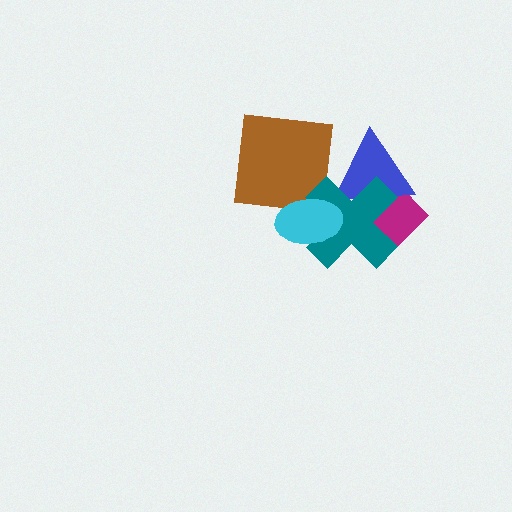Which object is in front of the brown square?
The cyan ellipse is in front of the brown square.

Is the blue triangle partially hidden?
Yes, it is partially covered by another shape.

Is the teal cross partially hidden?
Yes, it is partially covered by another shape.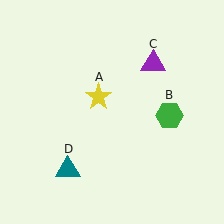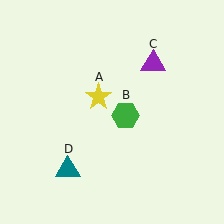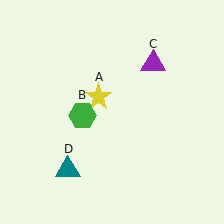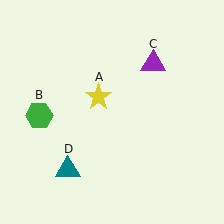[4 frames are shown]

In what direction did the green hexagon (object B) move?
The green hexagon (object B) moved left.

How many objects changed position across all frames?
1 object changed position: green hexagon (object B).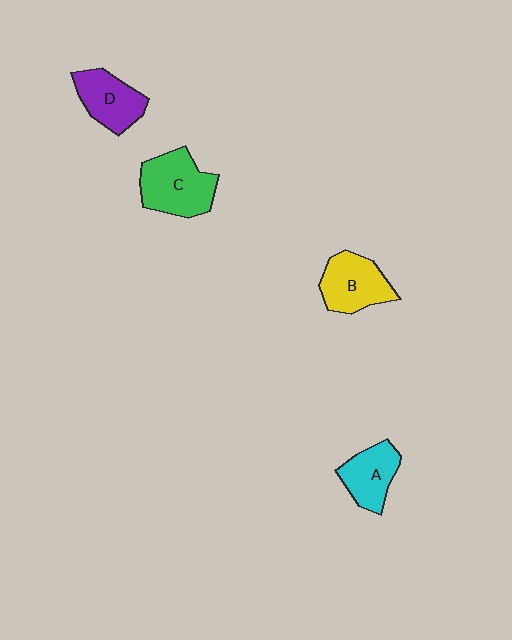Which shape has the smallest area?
Shape A (cyan).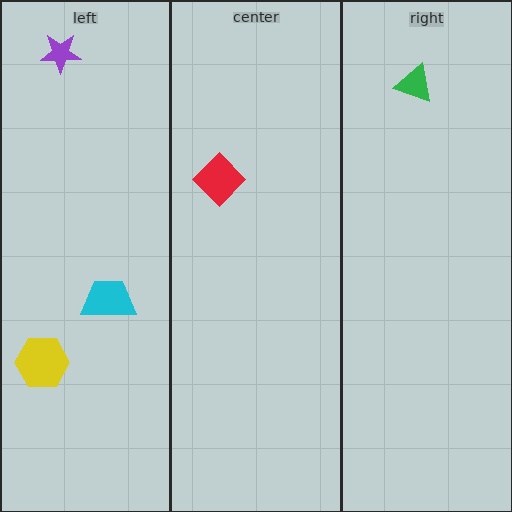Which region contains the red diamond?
The center region.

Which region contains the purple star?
The left region.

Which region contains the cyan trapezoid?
The left region.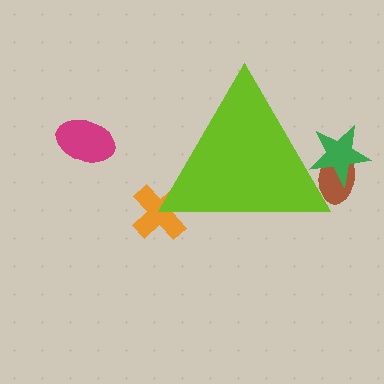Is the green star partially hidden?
Yes, the green star is partially hidden behind the lime triangle.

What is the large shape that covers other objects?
A lime triangle.